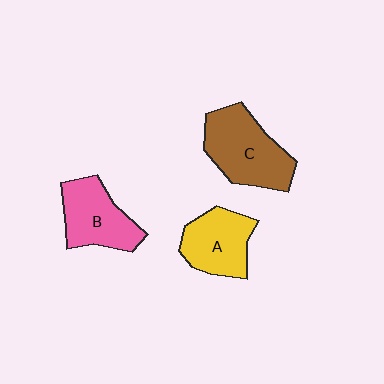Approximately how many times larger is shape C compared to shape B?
Approximately 1.2 times.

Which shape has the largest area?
Shape C (brown).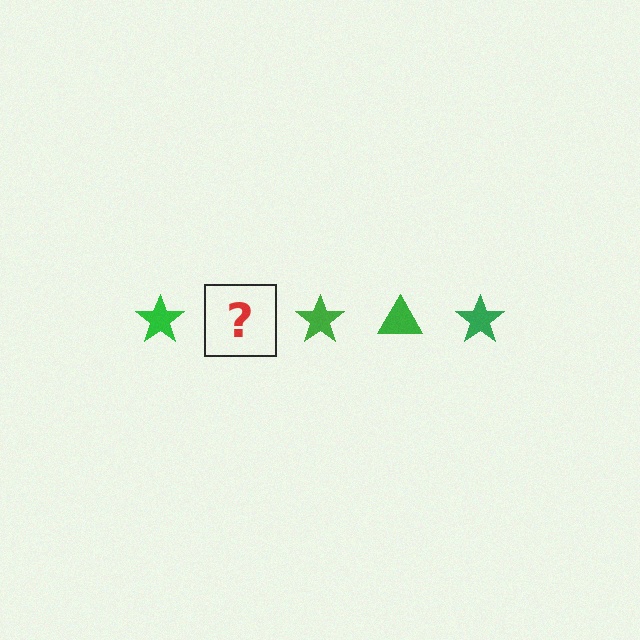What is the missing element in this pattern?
The missing element is a green triangle.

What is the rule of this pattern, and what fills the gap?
The rule is that the pattern cycles through star, triangle shapes in green. The gap should be filled with a green triangle.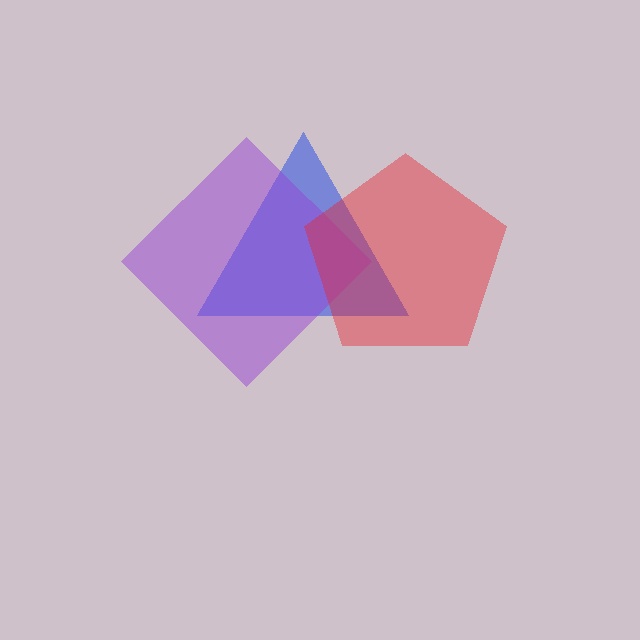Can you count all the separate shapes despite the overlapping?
Yes, there are 3 separate shapes.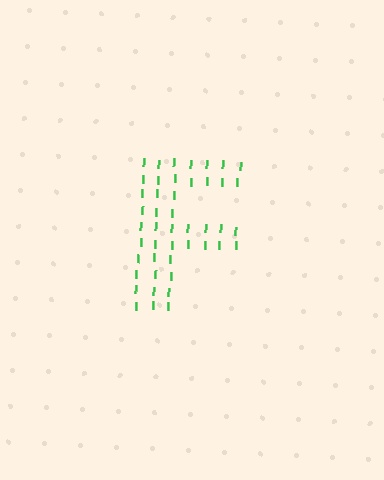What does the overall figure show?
The overall figure shows the letter F.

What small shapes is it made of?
It is made of small letter I's.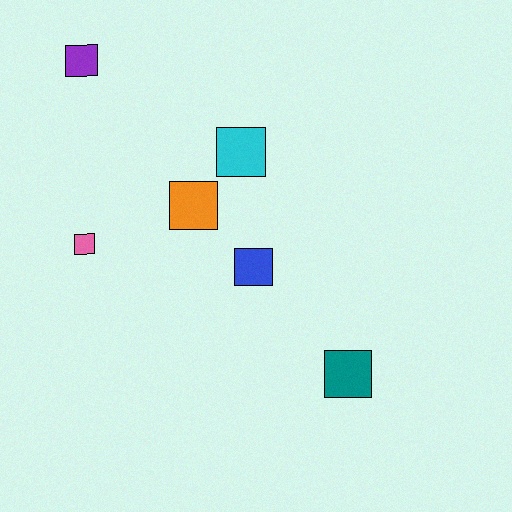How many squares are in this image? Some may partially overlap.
There are 6 squares.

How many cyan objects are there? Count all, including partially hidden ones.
There is 1 cyan object.